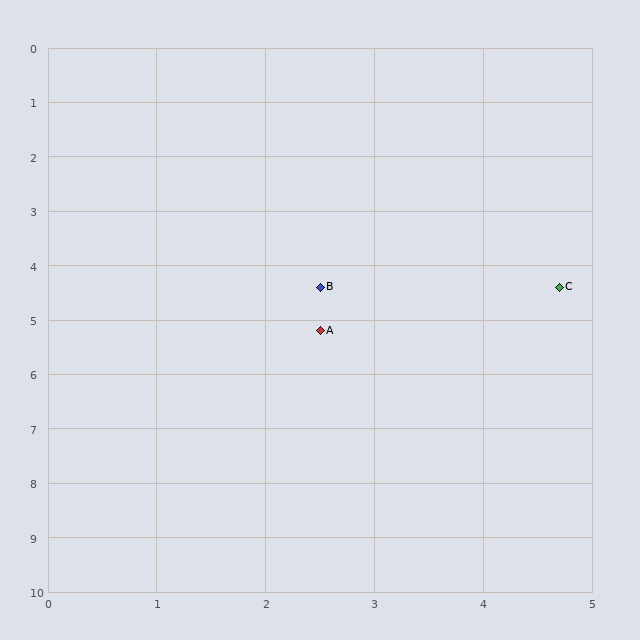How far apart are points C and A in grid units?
Points C and A are about 2.3 grid units apart.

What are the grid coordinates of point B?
Point B is at approximately (2.5, 4.4).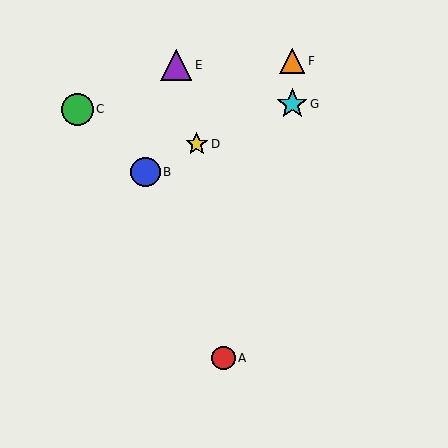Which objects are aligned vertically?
Objects F, G are aligned vertically.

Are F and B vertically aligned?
No, F is at x≈292 and B is at x≈145.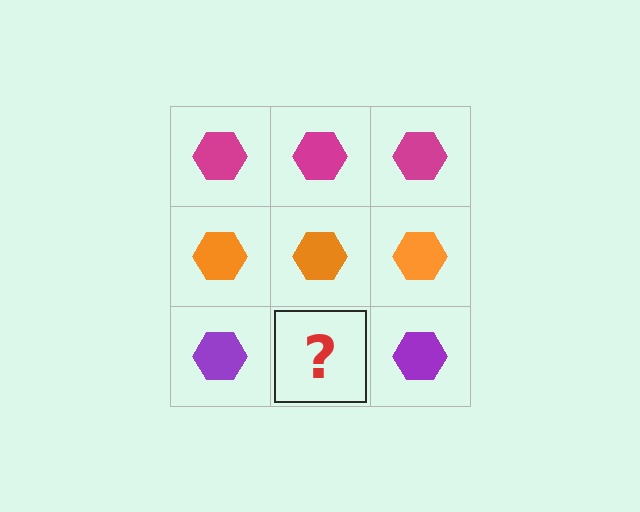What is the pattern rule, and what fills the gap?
The rule is that each row has a consistent color. The gap should be filled with a purple hexagon.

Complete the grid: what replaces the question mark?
The question mark should be replaced with a purple hexagon.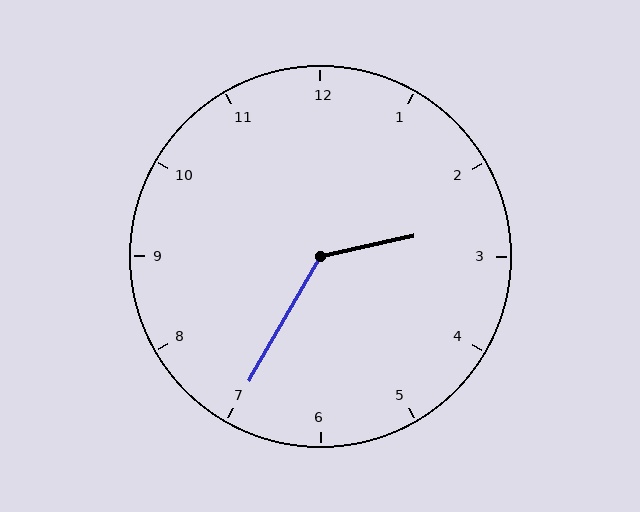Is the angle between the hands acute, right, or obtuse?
It is obtuse.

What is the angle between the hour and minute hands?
Approximately 132 degrees.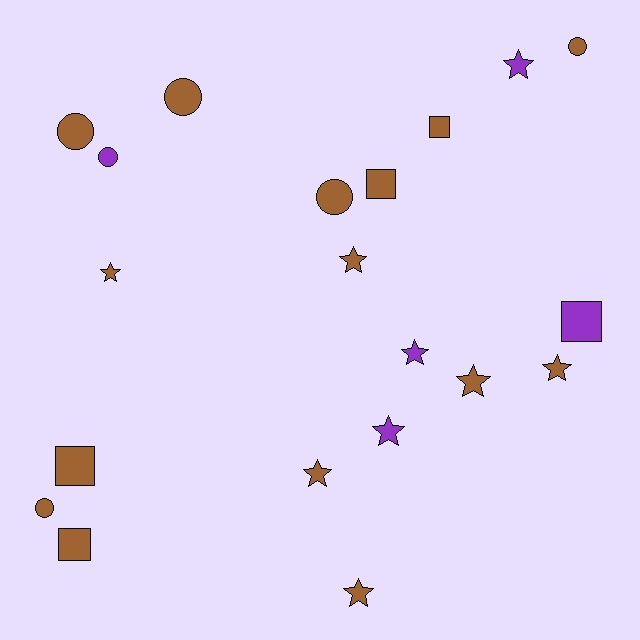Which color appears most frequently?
Brown, with 15 objects.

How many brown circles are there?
There are 5 brown circles.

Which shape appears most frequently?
Star, with 9 objects.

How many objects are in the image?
There are 20 objects.